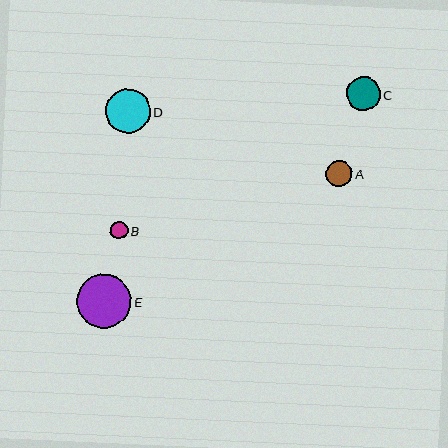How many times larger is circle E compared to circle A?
Circle E is approximately 2.1 times the size of circle A.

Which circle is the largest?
Circle E is the largest with a size of approximately 54 pixels.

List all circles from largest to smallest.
From largest to smallest: E, D, C, A, B.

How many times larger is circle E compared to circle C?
Circle E is approximately 1.6 times the size of circle C.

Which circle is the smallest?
Circle B is the smallest with a size of approximately 17 pixels.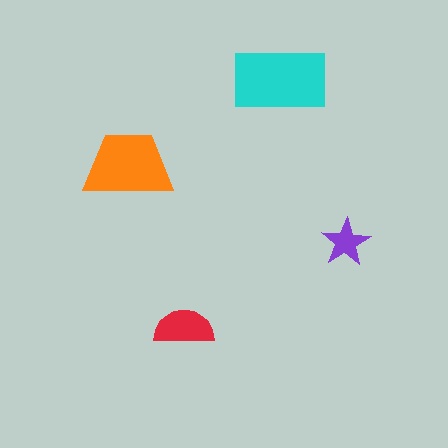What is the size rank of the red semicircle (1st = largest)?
3rd.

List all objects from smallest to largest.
The purple star, the red semicircle, the orange trapezoid, the cyan rectangle.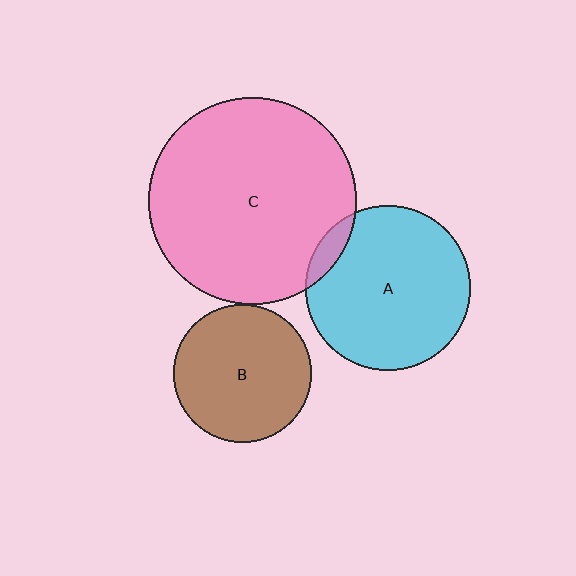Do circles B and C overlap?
Yes.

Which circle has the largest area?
Circle C (pink).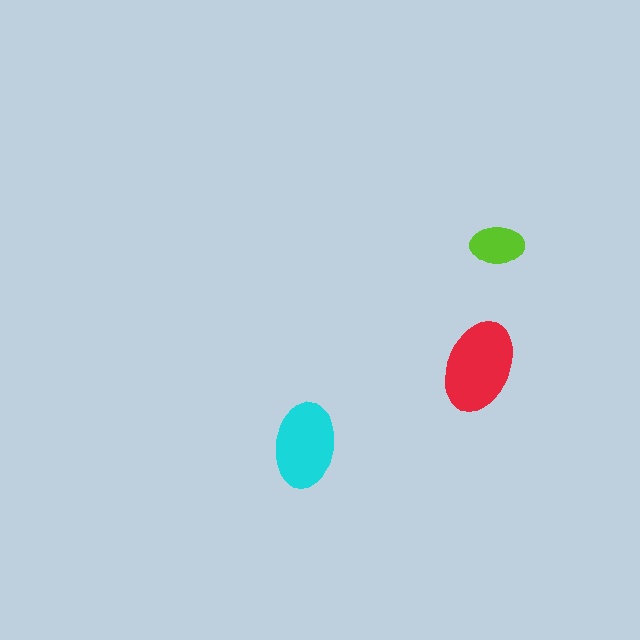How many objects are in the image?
There are 3 objects in the image.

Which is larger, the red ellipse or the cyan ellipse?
The red one.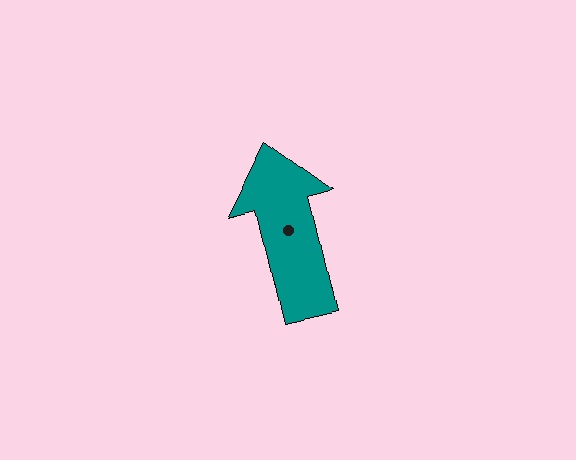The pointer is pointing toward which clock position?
Roughly 12 o'clock.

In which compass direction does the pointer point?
North.